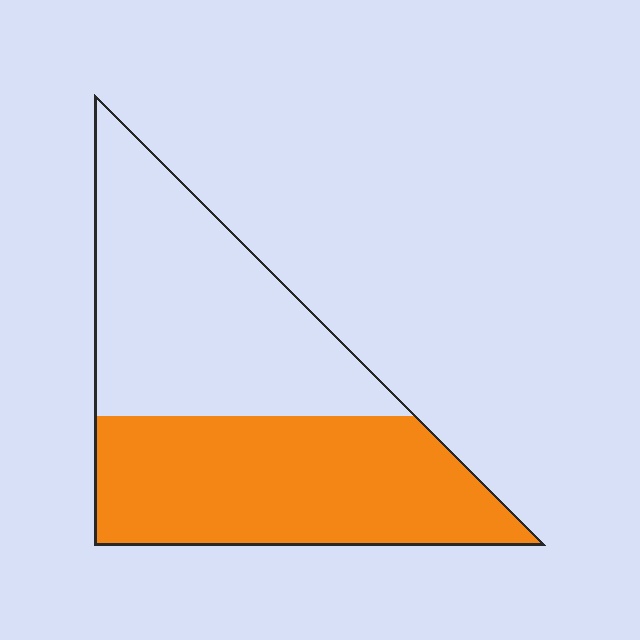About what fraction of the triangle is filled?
About one half (1/2).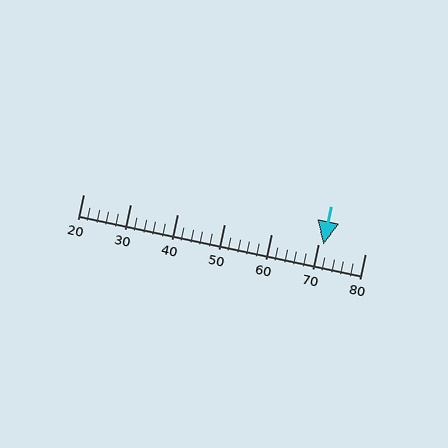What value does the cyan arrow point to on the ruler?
The cyan arrow points to approximately 71.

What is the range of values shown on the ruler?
The ruler shows values from 20 to 80.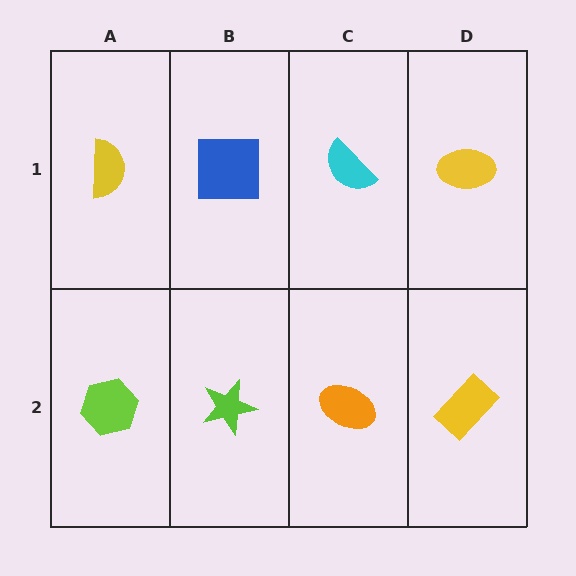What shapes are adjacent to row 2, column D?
A yellow ellipse (row 1, column D), an orange ellipse (row 2, column C).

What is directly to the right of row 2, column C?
A yellow rectangle.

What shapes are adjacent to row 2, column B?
A blue square (row 1, column B), a lime hexagon (row 2, column A), an orange ellipse (row 2, column C).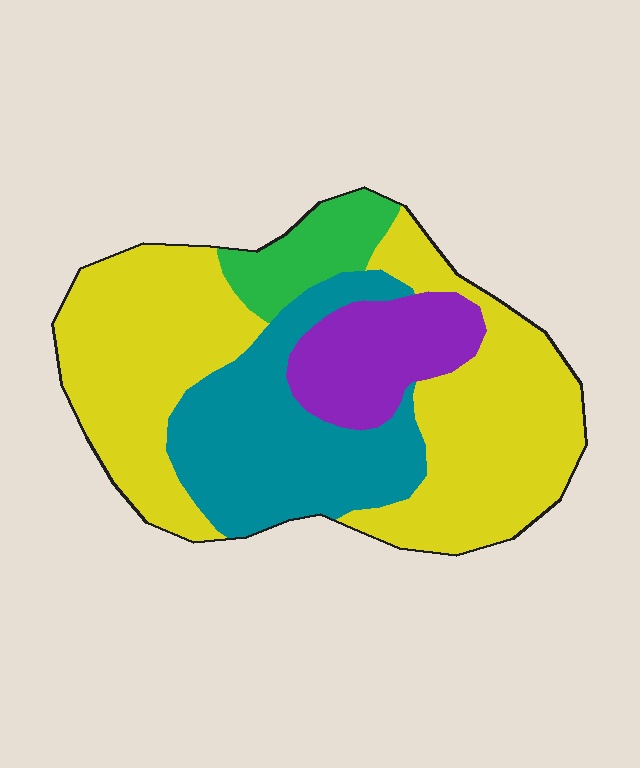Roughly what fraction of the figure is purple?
Purple covers about 15% of the figure.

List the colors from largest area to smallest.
From largest to smallest: yellow, teal, purple, green.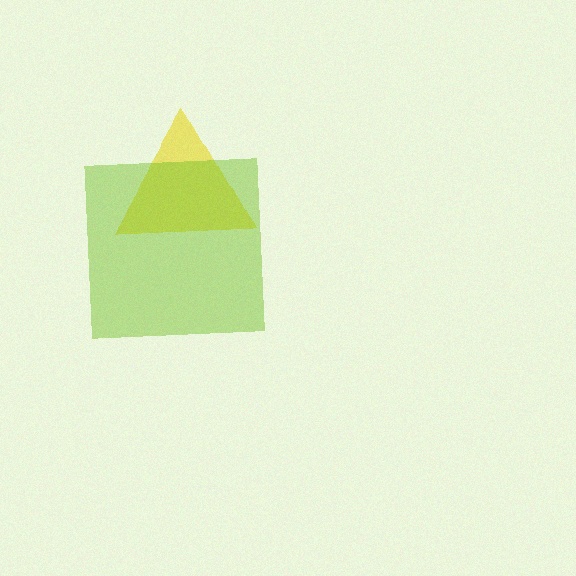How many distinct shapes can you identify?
There are 2 distinct shapes: a yellow triangle, a lime square.